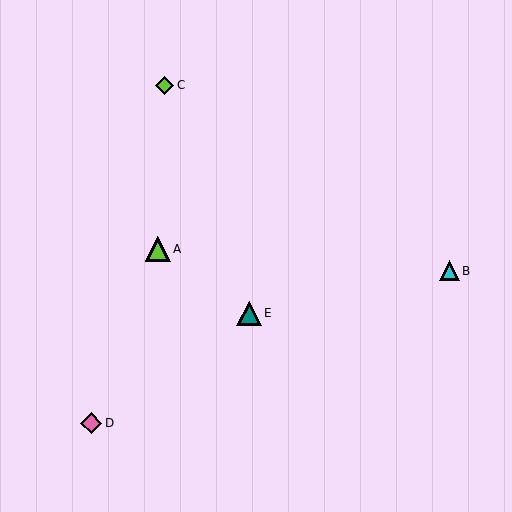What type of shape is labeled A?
Shape A is a lime triangle.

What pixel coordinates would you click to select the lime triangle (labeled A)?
Click at (158, 249) to select the lime triangle A.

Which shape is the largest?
The lime triangle (labeled A) is the largest.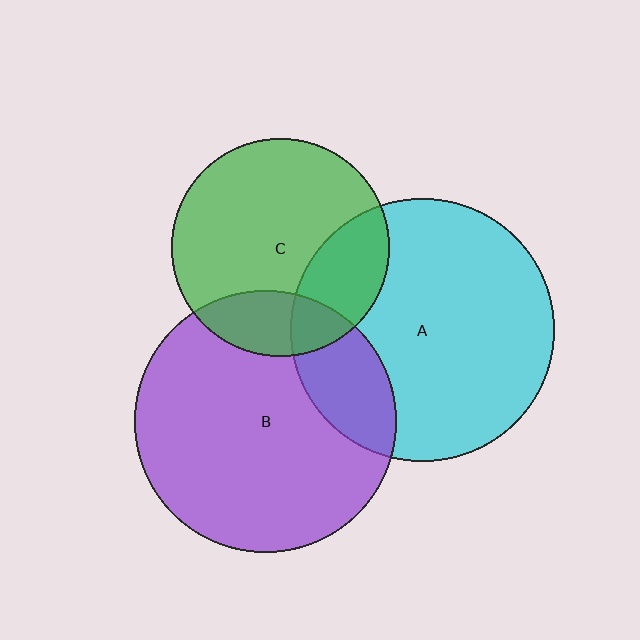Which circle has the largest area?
Circle A (cyan).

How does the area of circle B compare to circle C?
Approximately 1.4 times.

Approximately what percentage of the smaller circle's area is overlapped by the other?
Approximately 20%.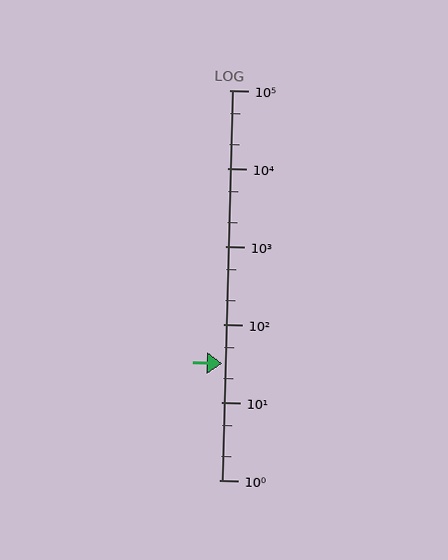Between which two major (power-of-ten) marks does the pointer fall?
The pointer is between 10 and 100.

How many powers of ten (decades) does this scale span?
The scale spans 5 decades, from 1 to 100000.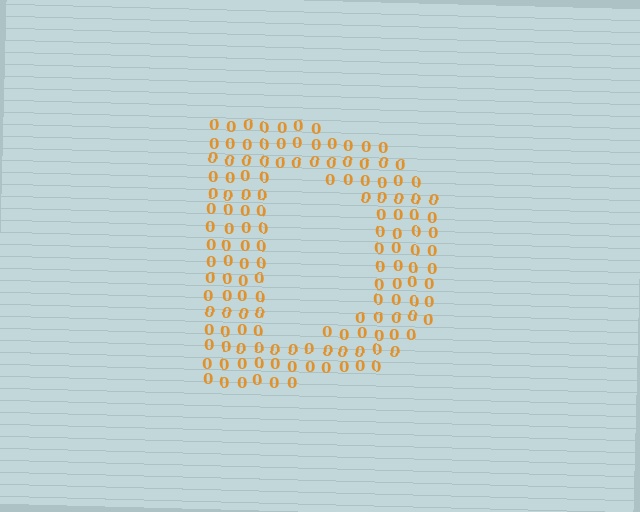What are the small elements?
The small elements are digit 0's.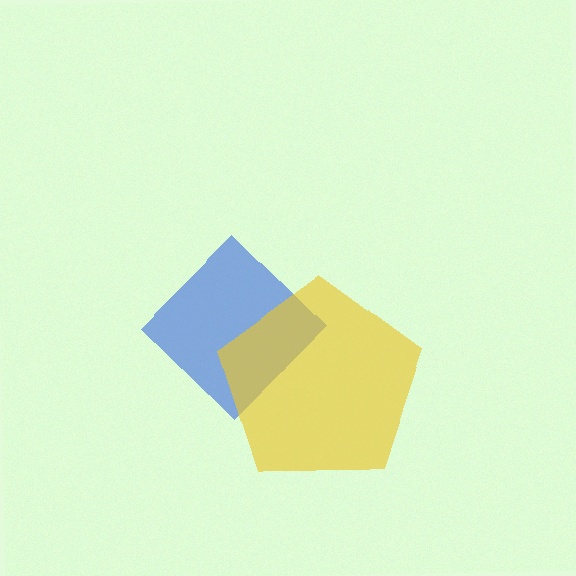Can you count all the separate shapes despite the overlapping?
Yes, there are 2 separate shapes.